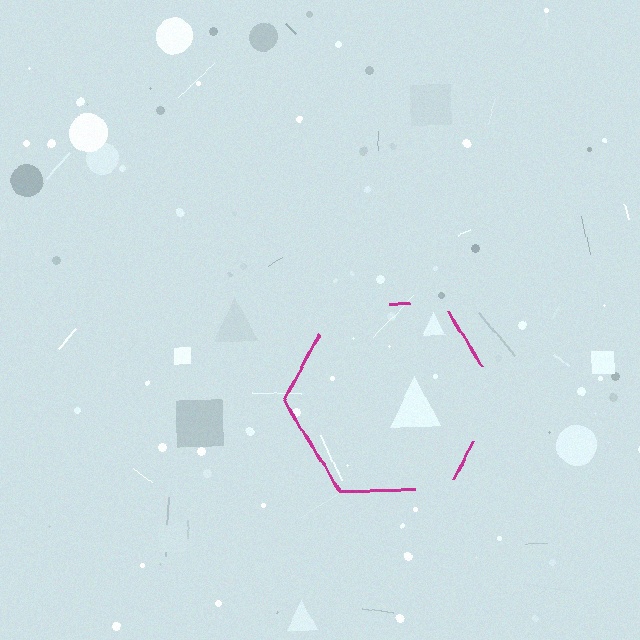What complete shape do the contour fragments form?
The contour fragments form a hexagon.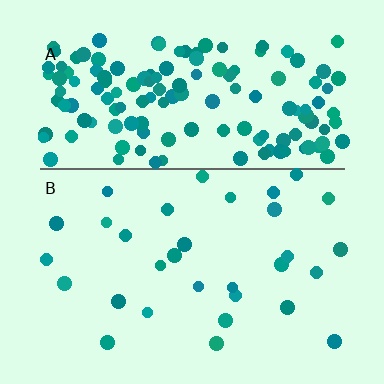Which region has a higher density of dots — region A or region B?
A (the top).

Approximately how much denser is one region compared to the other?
Approximately 5.0× — region A over region B.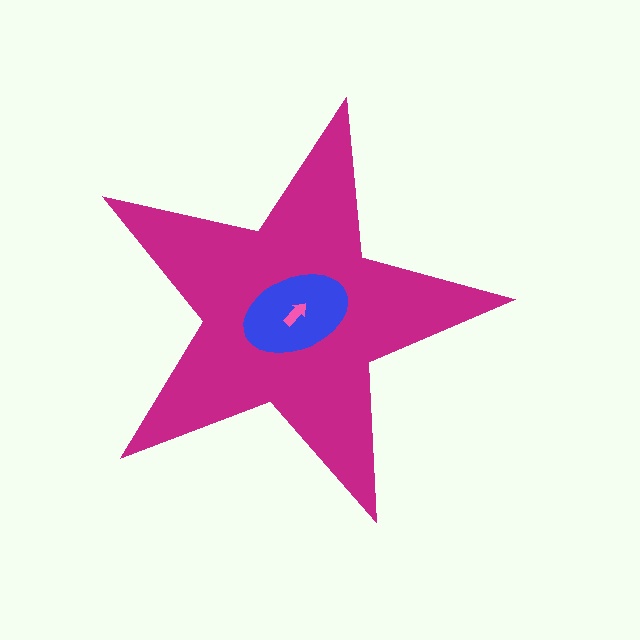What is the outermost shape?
The magenta star.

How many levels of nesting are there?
3.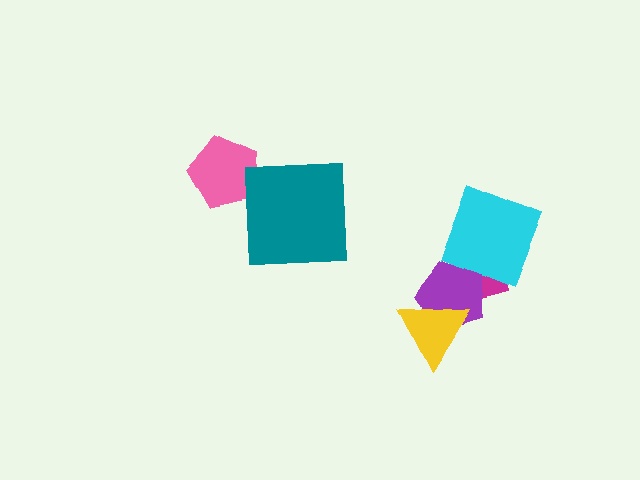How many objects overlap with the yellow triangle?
1 object overlaps with the yellow triangle.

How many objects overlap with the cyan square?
1 object overlaps with the cyan square.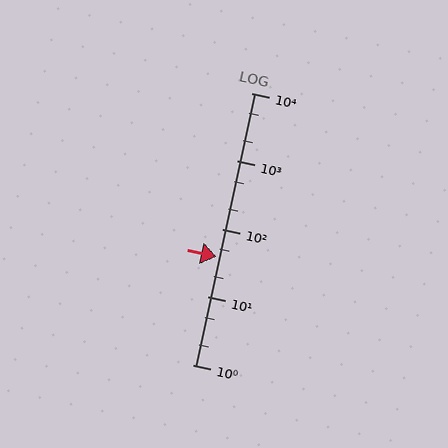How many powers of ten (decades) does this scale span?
The scale spans 4 decades, from 1 to 10000.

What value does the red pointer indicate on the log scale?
The pointer indicates approximately 39.